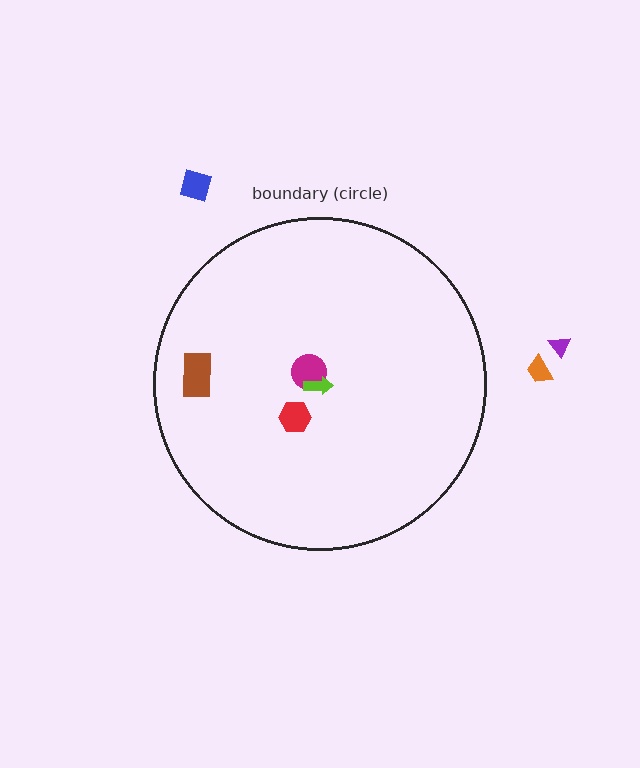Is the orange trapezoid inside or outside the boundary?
Outside.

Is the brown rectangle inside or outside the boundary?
Inside.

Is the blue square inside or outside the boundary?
Outside.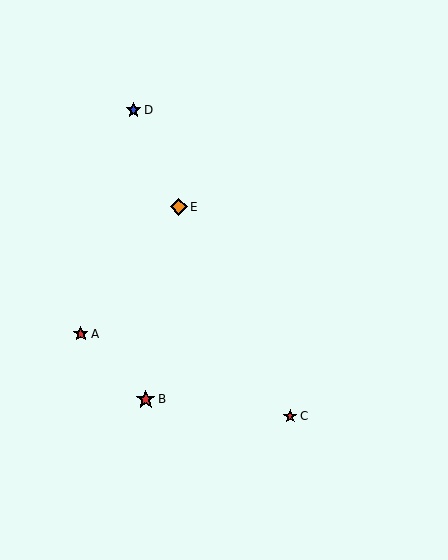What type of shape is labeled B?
Shape B is a red star.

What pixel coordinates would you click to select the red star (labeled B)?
Click at (146, 399) to select the red star B.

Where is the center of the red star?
The center of the red star is at (81, 334).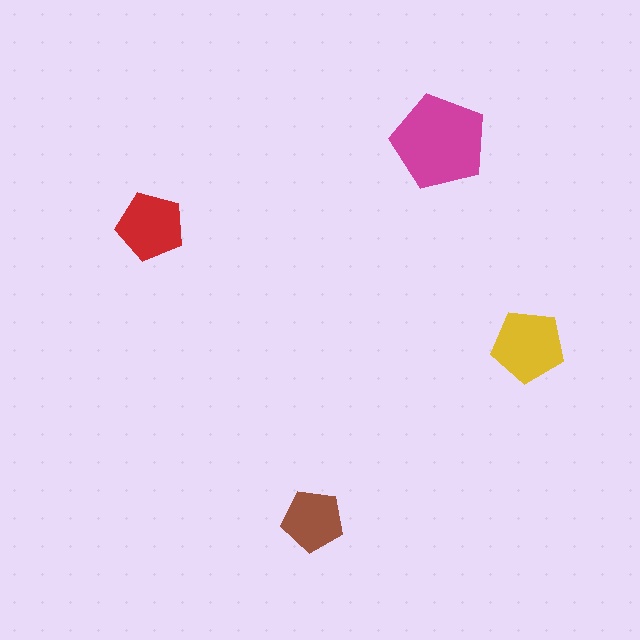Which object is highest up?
The magenta pentagon is topmost.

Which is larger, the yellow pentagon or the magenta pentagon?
The magenta one.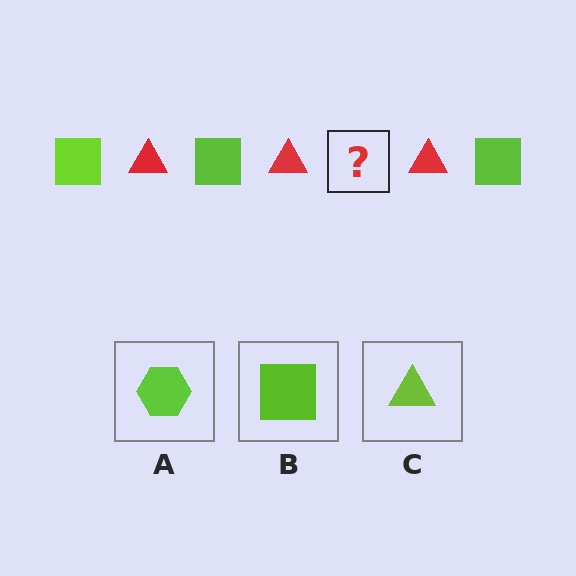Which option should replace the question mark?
Option B.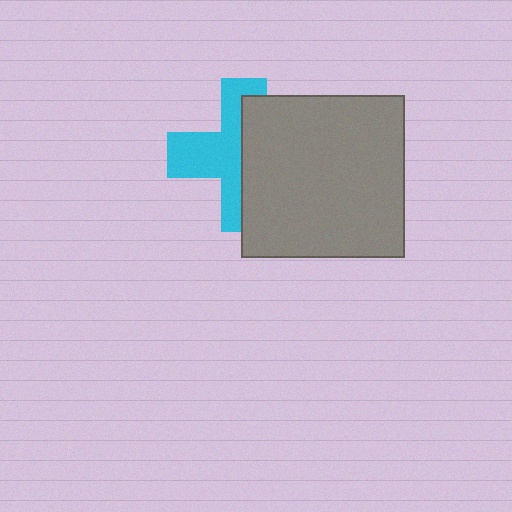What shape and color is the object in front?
The object in front is a gray square.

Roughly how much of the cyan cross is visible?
About half of it is visible (roughly 50%).